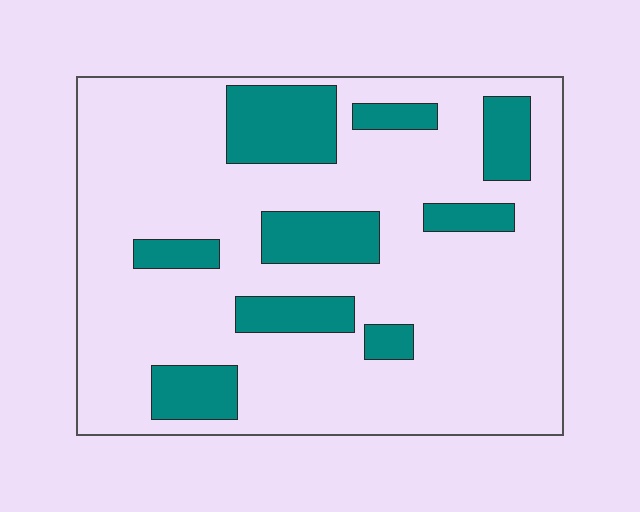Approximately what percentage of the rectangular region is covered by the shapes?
Approximately 20%.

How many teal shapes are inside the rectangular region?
9.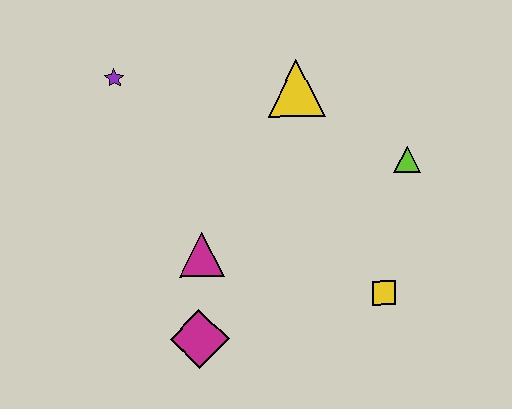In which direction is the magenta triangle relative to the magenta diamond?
The magenta triangle is above the magenta diamond.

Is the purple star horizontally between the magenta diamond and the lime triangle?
No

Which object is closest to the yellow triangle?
The lime triangle is closest to the yellow triangle.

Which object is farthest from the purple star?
The yellow square is farthest from the purple star.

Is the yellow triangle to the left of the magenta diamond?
No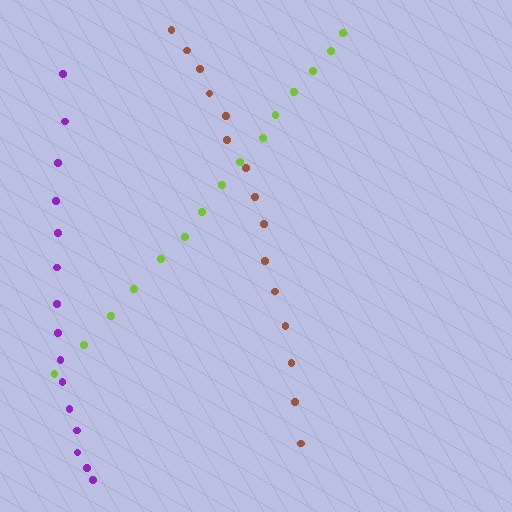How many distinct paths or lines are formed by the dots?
There are 3 distinct paths.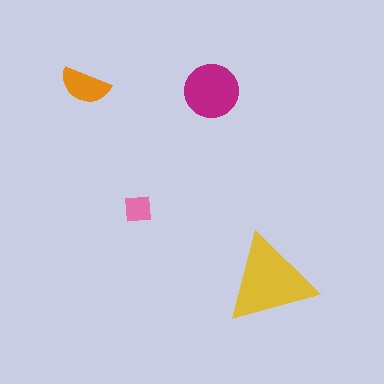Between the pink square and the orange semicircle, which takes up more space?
The orange semicircle.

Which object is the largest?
The yellow triangle.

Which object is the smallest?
The pink square.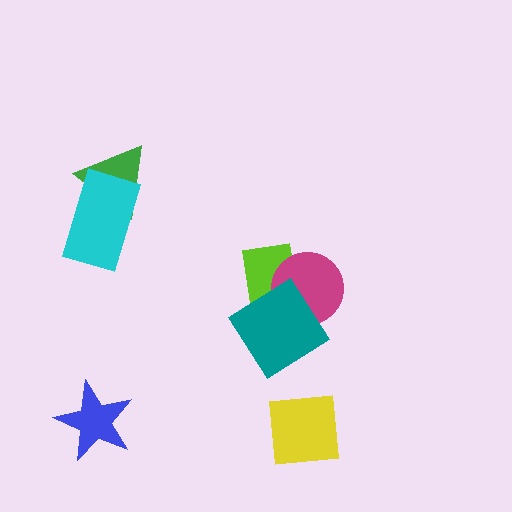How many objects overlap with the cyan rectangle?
1 object overlaps with the cyan rectangle.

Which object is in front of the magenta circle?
The teal diamond is in front of the magenta circle.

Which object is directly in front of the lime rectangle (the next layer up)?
The magenta circle is directly in front of the lime rectangle.